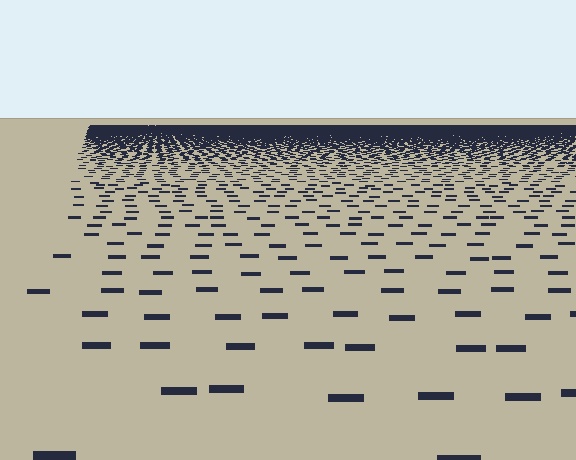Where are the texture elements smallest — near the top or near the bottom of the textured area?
Near the top.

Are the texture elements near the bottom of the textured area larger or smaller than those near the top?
Larger. Near the bottom, elements are closer to the viewer and appear at a bigger on-screen size.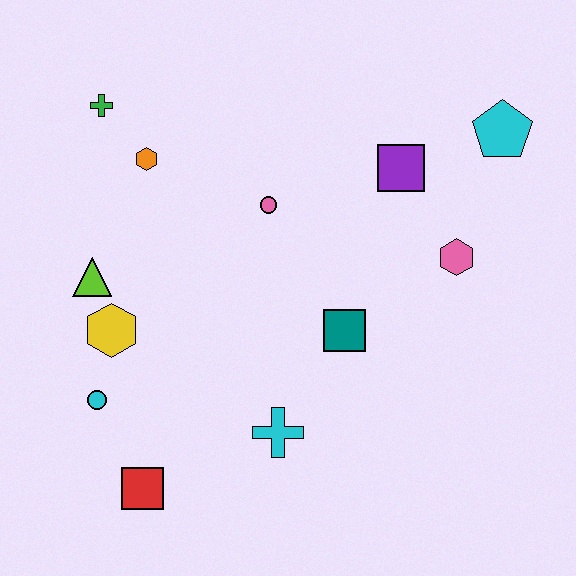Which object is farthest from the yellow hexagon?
The cyan pentagon is farthest from the yellow hexagon.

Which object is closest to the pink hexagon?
The purple square is closest to the pink hexagon.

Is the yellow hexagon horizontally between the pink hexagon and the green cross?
Yes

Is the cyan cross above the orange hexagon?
No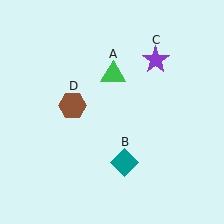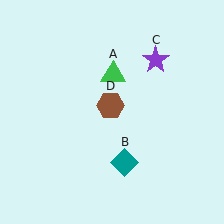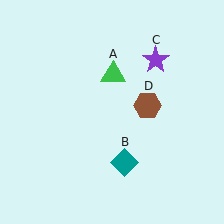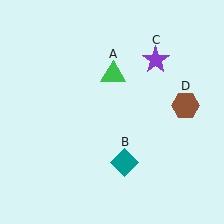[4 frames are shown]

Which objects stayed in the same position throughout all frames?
Green triangle (object A) and teal diamond (object B) and purple star (object C) remained stationary.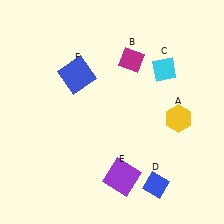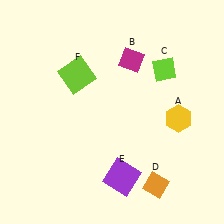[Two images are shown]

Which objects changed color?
C changed from cyan to lime. D changed from blue to orange. F changed from blue to lime.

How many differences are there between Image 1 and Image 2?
There are 3 differences between the two images.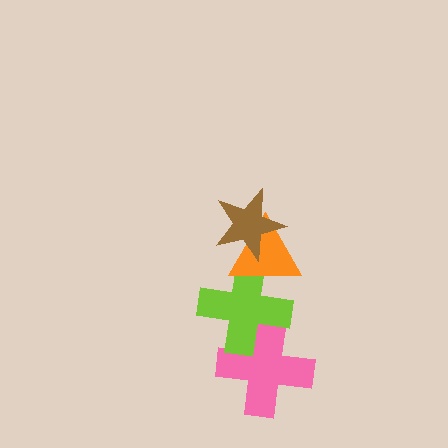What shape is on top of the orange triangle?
The brown star is on top of the orange triangle.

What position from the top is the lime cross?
The lime cross is 3rd from the top.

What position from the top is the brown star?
The brown star is 1st from the top.